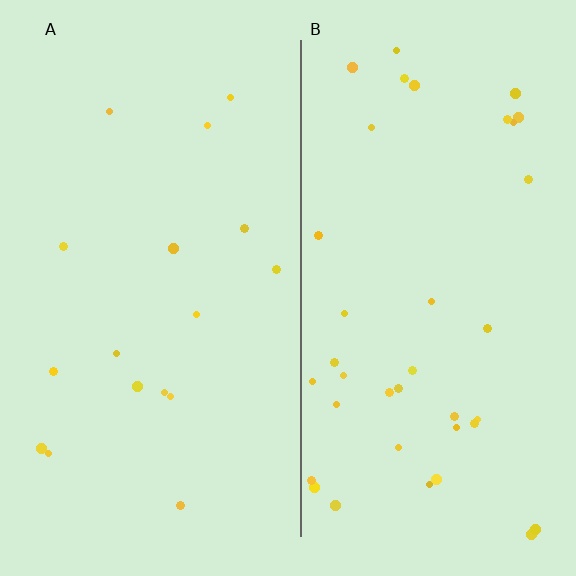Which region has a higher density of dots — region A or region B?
B (the right).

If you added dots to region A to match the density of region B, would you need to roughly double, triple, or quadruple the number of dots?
Approximately double.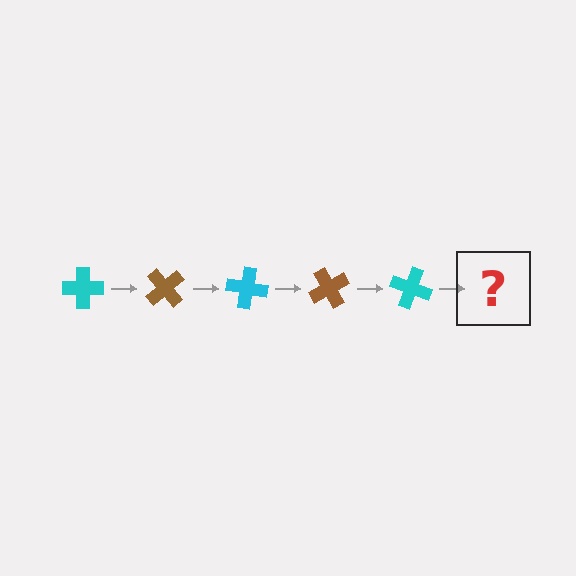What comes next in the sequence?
The next element should be a brown cross, rotated 250 degrees from the start.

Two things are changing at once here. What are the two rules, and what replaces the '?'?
The two rules are that it rotates 50 degrees each step and the color cycles through cyan and brown. The '?' should be a brown cross, rotated 250 degrees from the start.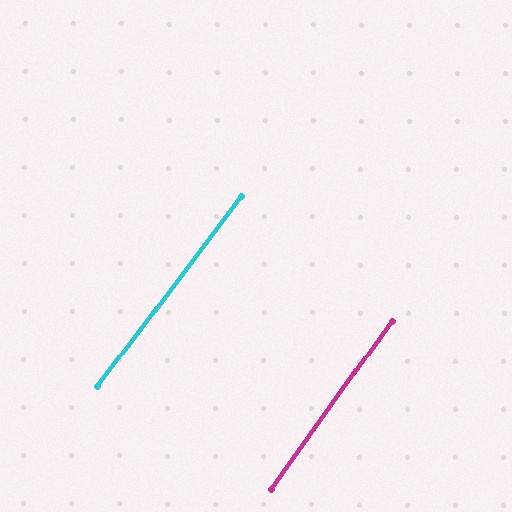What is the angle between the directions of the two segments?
Approximately 1 degree.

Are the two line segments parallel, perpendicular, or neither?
Parallel — their directions differ by only 1.3°.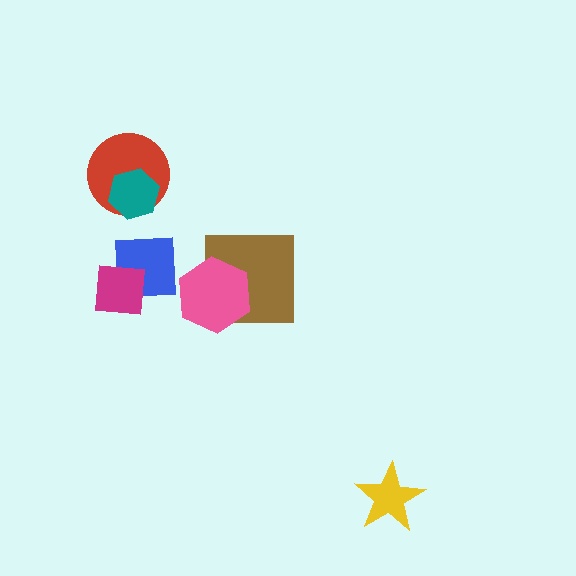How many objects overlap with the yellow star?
0 objects overlap with the yellow star.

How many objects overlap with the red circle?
1 object overlaps with the red circle.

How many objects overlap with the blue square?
1 object overlaps with the blue square.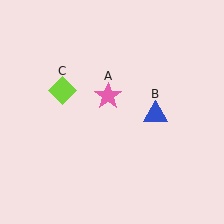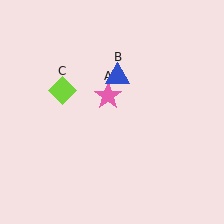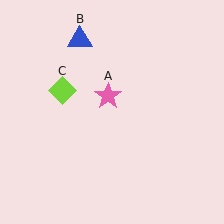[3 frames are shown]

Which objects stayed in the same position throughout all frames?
Pink star (object A) and lime diamond (object C) remained stationary.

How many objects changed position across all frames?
1 object changed position: blue triangle (object B).